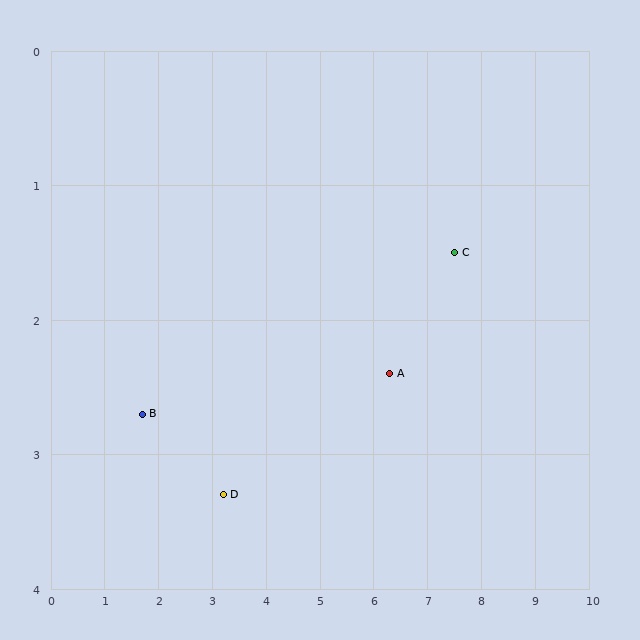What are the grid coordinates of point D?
Point D is at approximately (3.2, 3.3).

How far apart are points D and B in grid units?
Points D and B are about 1.6 grid units apart.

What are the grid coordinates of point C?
Point C is at approximately (7.5, 1.5).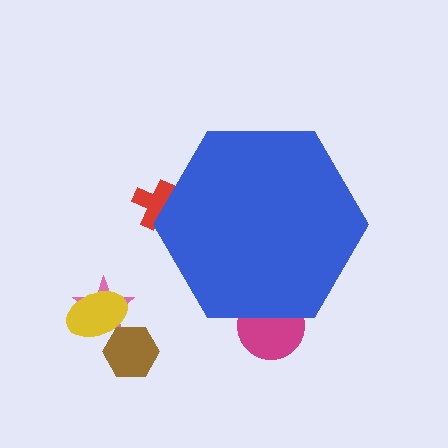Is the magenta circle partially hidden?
Yes, the magenta circle is partially hidden behind the blue hexagon.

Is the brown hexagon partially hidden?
No, the brown hexagon is fully visible.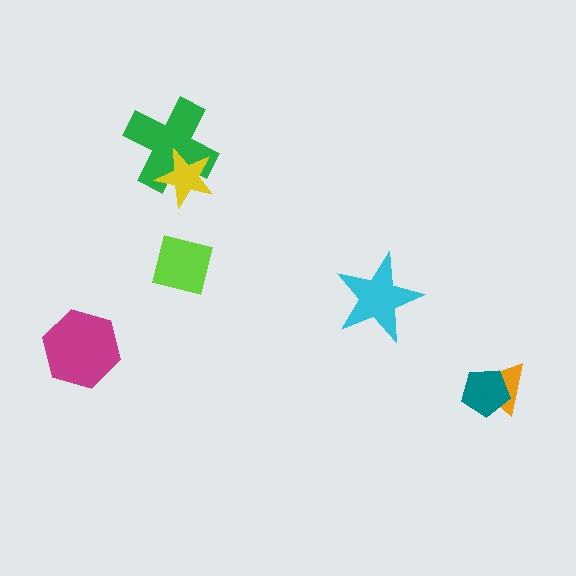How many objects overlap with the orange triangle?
1 object overlaps with the orange triangle.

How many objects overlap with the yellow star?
1 object overlaps with the yellow star.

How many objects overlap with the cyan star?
0 objects overlap with the cyan star.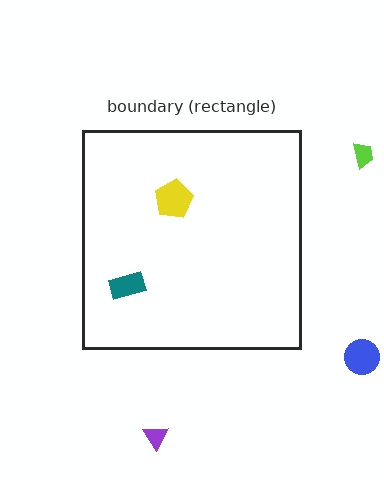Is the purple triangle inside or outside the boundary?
Outside.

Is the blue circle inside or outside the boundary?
Outside.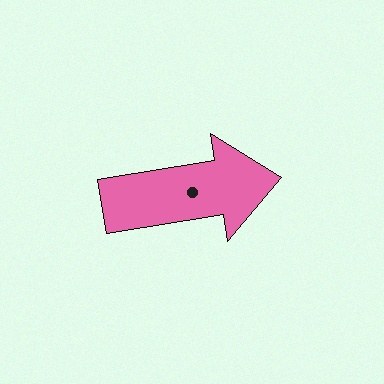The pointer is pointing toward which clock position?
Roughly 3 o'clock.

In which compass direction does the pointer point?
East.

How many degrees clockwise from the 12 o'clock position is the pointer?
Approximately 81 degrees.